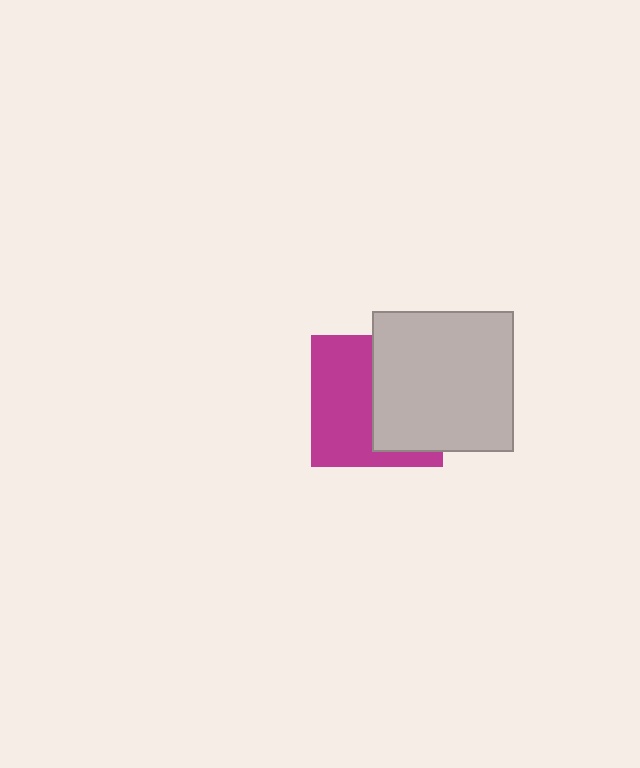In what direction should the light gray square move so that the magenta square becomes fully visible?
The light gray square should move right. That is the shortest direction to clear the overlap and leave the magenta square fully visible.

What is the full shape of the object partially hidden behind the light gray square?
The partially hidden object is a magenta square.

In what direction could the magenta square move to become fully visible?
The magenta square could move left. That would shift it out from behind the light gray square entirely.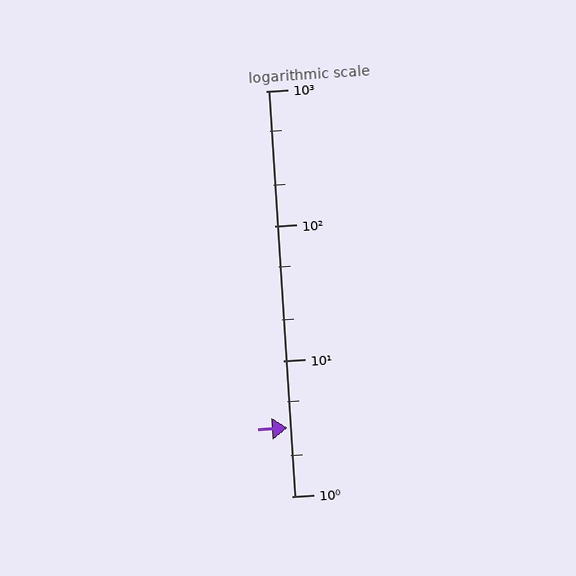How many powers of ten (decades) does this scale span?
The scale spans 3 decades, from 1 to 1000.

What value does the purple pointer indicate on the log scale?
The pointer indicates approximately 3.2.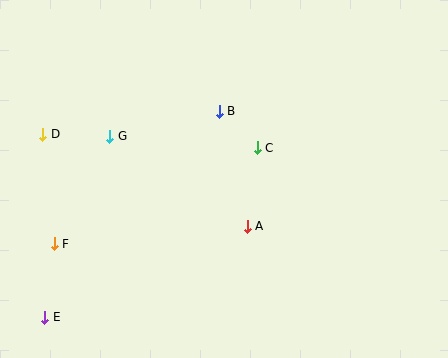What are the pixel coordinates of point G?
Point G is at (110, 136).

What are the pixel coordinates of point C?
Point C is at (257, 148).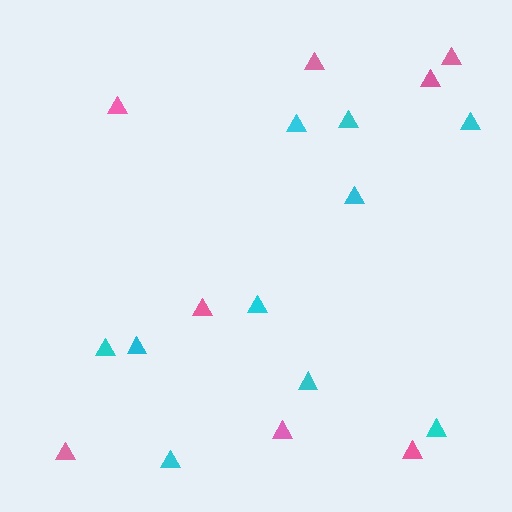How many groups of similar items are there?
There are 2 groups: one group of pink triangles (8) and one group of cyan triangles (10).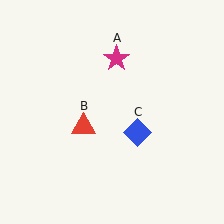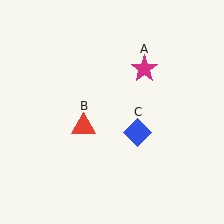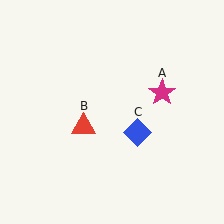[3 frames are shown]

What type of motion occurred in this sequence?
The magenta star (object A) rotated clockwise around the center of the scene.